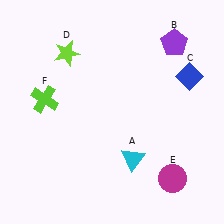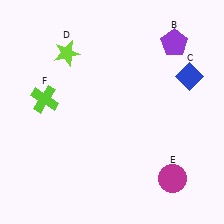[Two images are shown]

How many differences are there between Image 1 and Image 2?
There is 1 difference between the two images.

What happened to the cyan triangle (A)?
The cyan triangle (A) was removed in Image 2. It was in the bottom-right area of Image 1.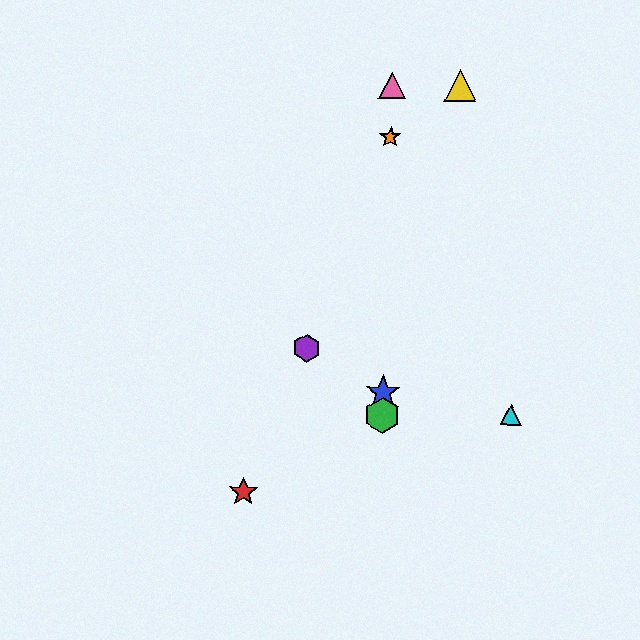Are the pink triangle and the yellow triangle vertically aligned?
No, the pink triangle is at x≈392 and the yellow triangle is at x≈460.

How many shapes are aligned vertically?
4 shapes (the blue star, the green hexagon, the orange star, the pink triangle) are aligned vertically.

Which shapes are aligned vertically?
The blue star, the green hexagon, the orange star, the pink triangle are aligned vertically.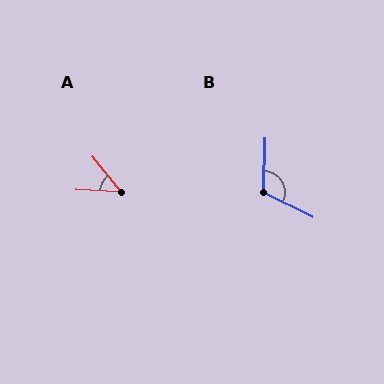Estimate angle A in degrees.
Approximately 47 degrees.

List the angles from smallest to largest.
A (47°), B (115°).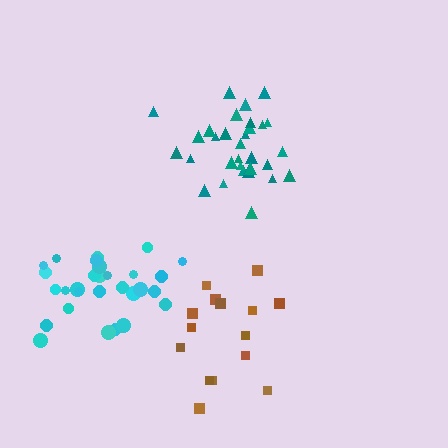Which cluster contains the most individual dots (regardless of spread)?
Teal (31).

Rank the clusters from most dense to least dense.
teal, cyan, brown.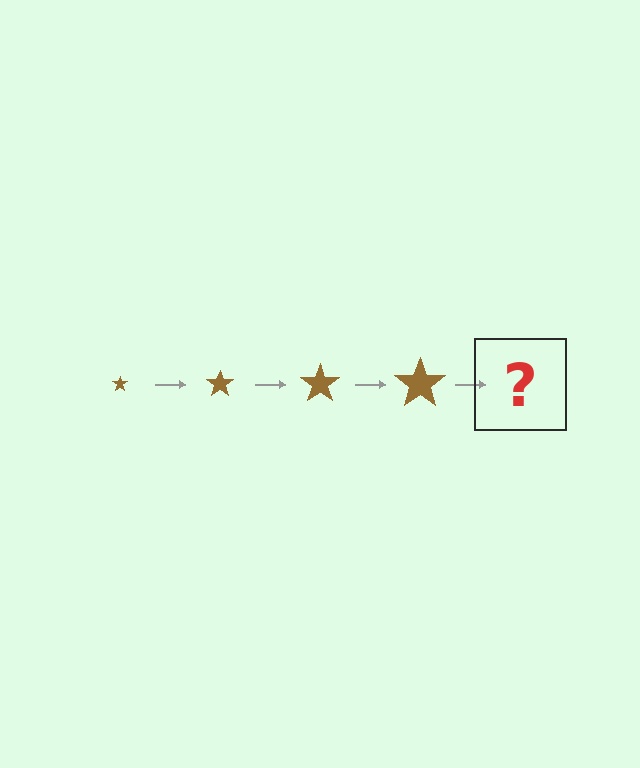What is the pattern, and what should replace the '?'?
The pattern is that the star gets progressively larger each step. The '?' should be a brown star, larger than the previous one.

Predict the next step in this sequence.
The next step is a brown star, larger than the previous one.